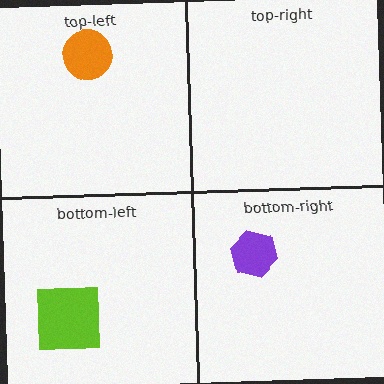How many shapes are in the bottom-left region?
1.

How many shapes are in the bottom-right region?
1.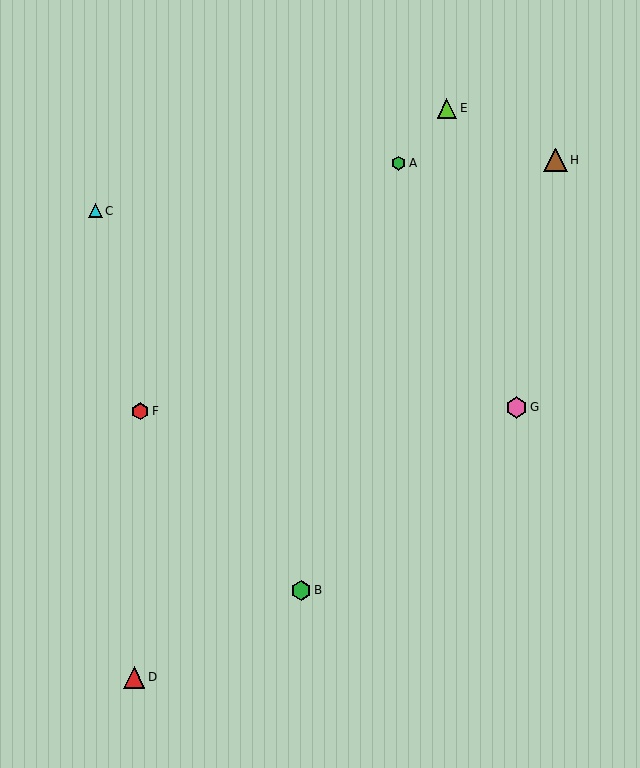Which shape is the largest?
The brown triangle (labeled H) is the largest.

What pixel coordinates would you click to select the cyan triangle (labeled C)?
Click at (95, 211) to select the cyan triangle C.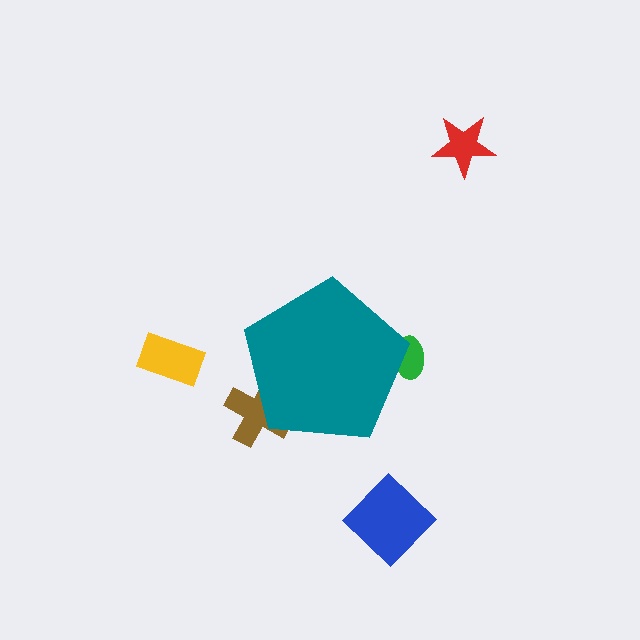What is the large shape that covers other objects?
A teal pentagon.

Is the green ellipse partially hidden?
Yes, the green ellipse is partially hidden behind the teal pentagon.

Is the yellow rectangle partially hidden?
No, the yellow rectangle is fully visible.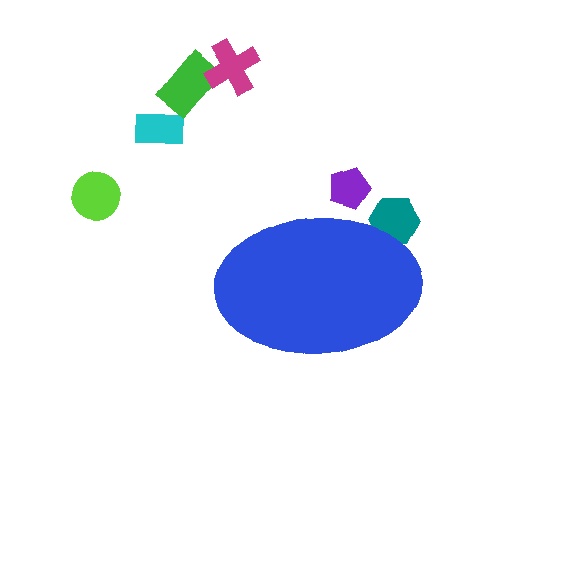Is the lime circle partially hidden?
No, the lime circle is fully visible.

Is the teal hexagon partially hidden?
Yes, the teal hexagon is partially hidden behind the blue ellipse.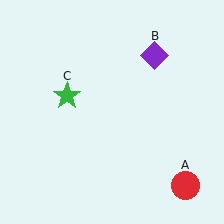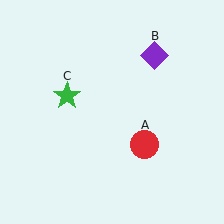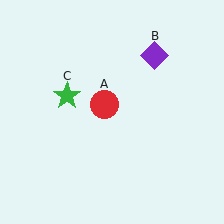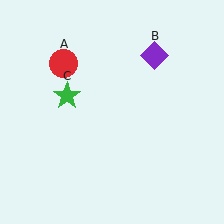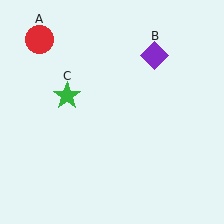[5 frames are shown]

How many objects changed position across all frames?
1 object changed position: red circle (object A).